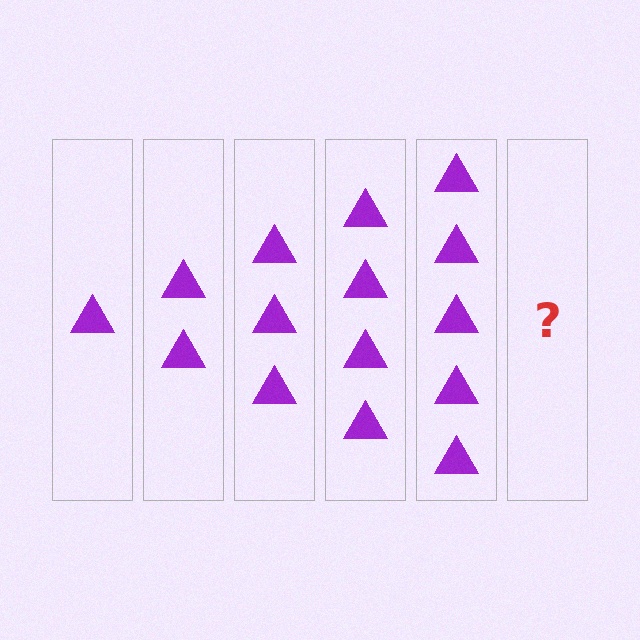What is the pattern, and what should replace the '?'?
The pattern is that each step adds one more triangle. The '?' should be 6 triangles.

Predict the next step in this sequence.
The next step is 6 triangles.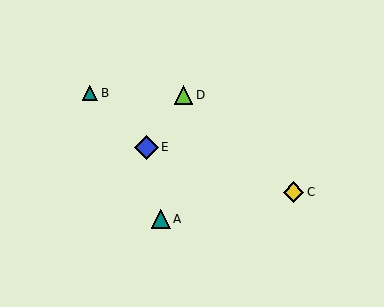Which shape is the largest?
The blue diamond (labeled E) is the largest.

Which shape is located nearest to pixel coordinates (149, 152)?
The blue diamond (labeled E) at (146, 147) is nearest to that location.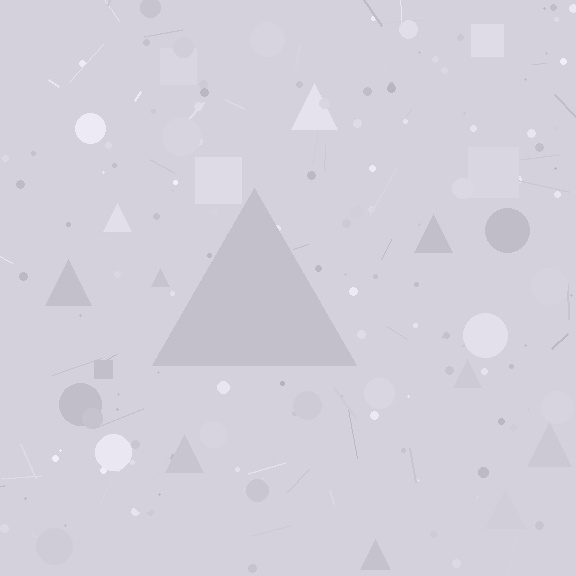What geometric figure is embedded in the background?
A triangle is embedded in the background.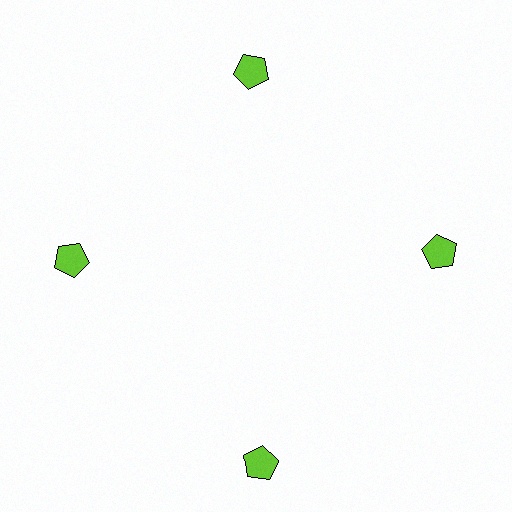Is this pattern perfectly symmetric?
No. The 4 lime pentagons are arranged in a ring, but one element near the 6 o'clock position is pushed outward from the center, breaking the 4-fold rotational symmetry.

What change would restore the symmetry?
The symmetry would be restored by moving it inward, back onto the ring so that all 4 pentagons sit at equal angles and equal distance from the center.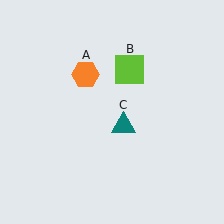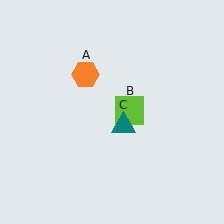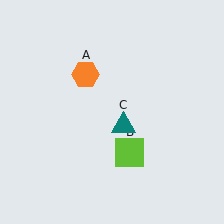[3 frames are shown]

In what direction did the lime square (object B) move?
The lime square (object B) moved down.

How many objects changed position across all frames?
1 object changed position: lime square (object B).